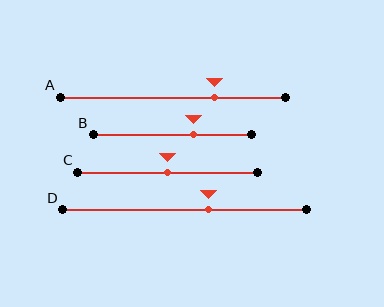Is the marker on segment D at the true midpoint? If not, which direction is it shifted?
No, the marker on segment D is shifted to the right by about 10% of the segment length.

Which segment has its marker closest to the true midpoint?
Segment C has its marker closest to the true midpoint.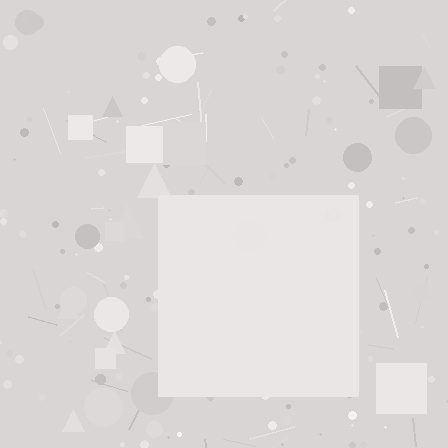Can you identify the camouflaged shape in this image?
The camouflaged shape is a square.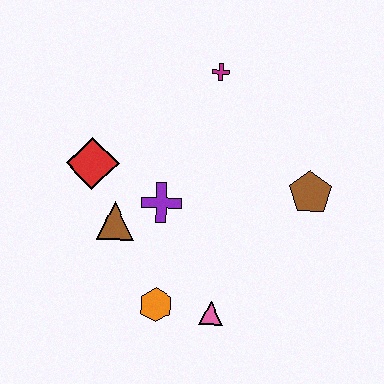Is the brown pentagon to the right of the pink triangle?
Yes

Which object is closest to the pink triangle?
The orange hexagon is closest to the pink triangle.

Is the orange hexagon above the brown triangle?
No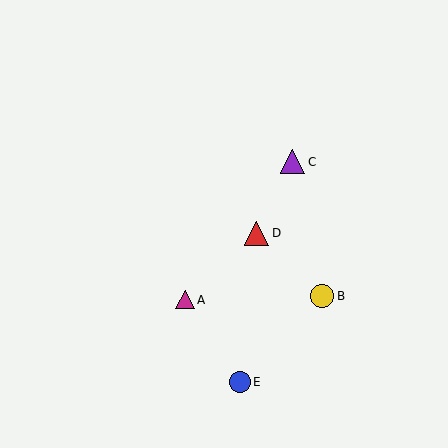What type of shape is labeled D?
Shape D is a red triangle.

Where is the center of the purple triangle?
The center of the purple triangle is at (293, 162).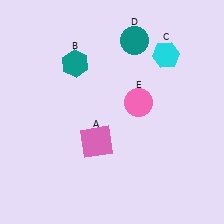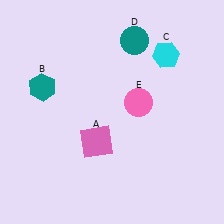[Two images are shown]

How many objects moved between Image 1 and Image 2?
1 object moved between the two images.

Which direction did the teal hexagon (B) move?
The teal hexagon (B) moved left.